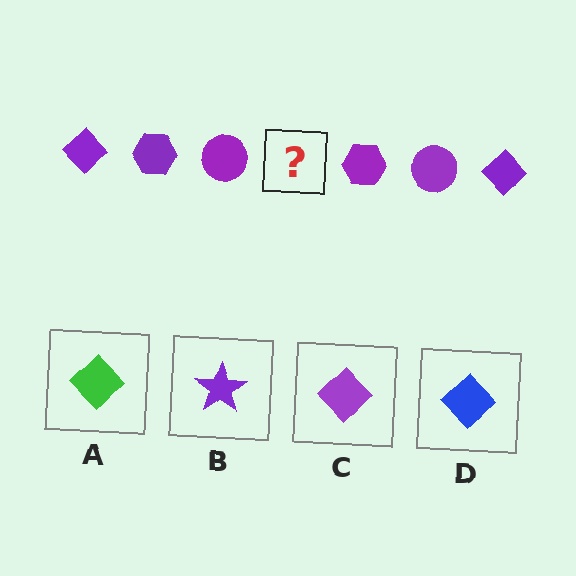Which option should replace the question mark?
Option C.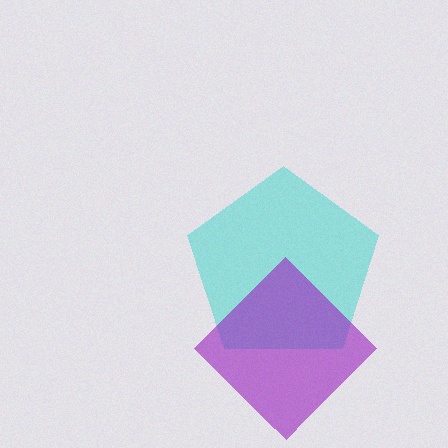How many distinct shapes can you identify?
There are 2 distinct shapes: a cyan pentagon, a purple diamond.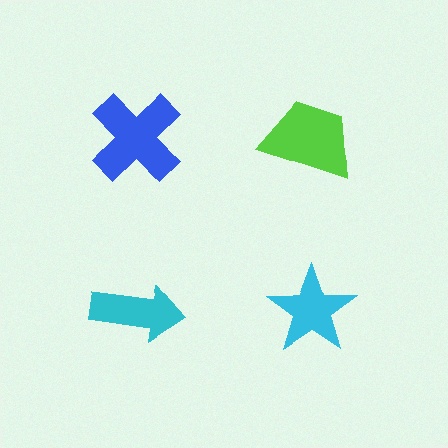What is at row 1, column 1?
A blue cross.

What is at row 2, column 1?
A cyan arrow.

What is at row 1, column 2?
A lime trapezoid.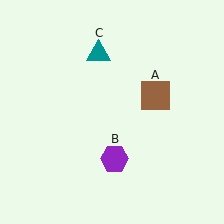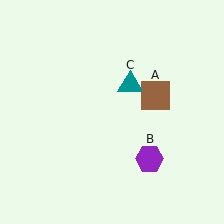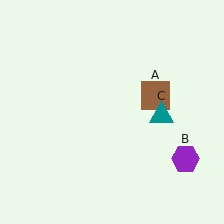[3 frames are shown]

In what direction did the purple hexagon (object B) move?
The purple hexagon (object B) moved right.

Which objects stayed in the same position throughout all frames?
Brown square (object A) remained stationary.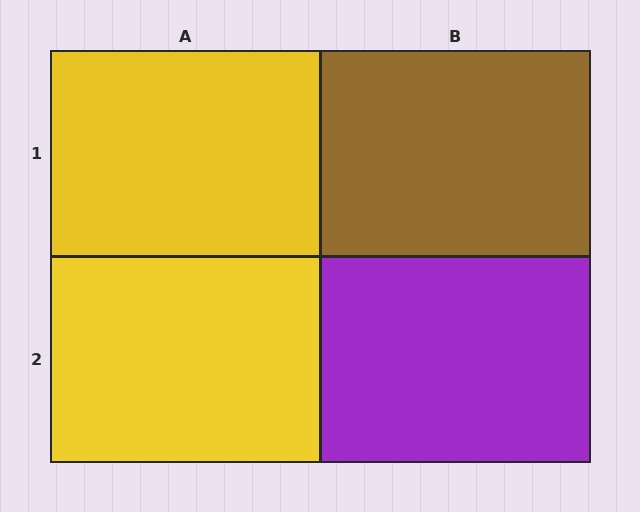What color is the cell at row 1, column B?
Brown.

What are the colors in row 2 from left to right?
Yellow, purple.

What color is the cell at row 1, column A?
Yellow.